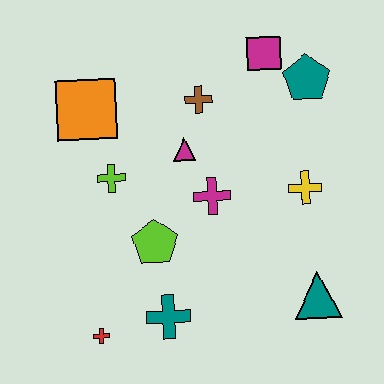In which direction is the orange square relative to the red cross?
The orange square is above the red cross.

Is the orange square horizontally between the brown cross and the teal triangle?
No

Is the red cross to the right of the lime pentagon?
No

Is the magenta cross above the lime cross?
No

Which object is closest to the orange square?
The lime cross is closest to the orange square.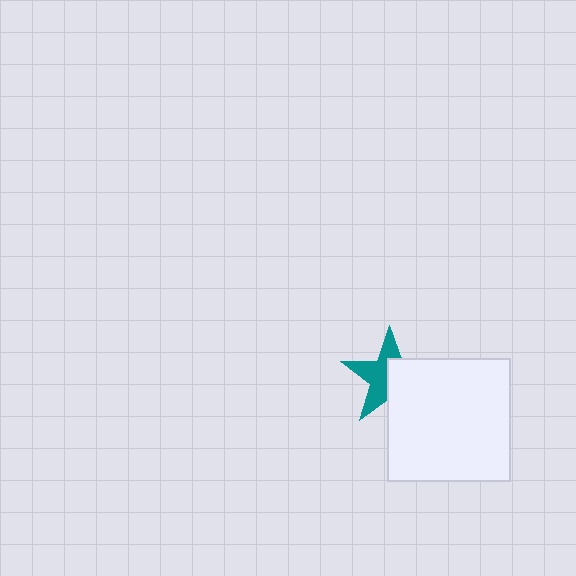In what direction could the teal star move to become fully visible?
The teal star could move toward the upper-left. That would shift it out from behind the white square entirely.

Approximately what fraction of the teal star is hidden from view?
Roughly 48% of the teal star is hidden behind the white square.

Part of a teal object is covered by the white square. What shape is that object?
It is a star.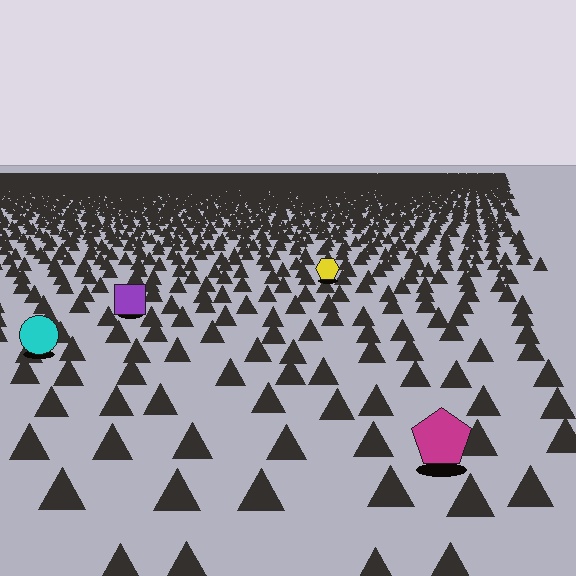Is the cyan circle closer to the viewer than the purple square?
Yes. The cyan circle is closer — you can tell from the texture gradient: the ground texture is coarser near it.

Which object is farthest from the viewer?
The yellow hexagon is farthest from the viewer. It appears smaller and the ground texture around it is denser.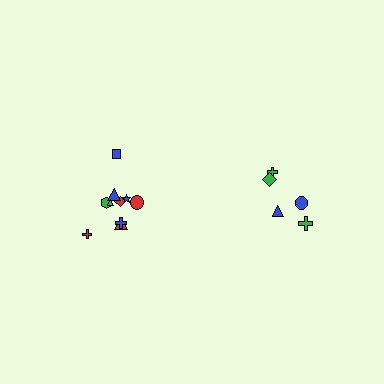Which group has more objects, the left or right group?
The left group.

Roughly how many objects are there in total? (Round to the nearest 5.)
Roughly 15 objects in total.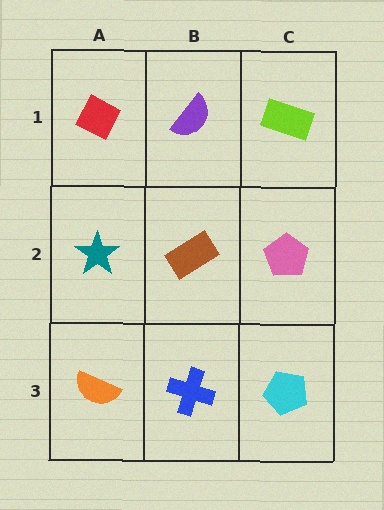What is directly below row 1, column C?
A pink pentagon.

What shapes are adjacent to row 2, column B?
A purple semicircle (row 1, column B), a blue cross (row 3, column B), a teal star (row 2, column A), a pink pentagon (row 2, column C).